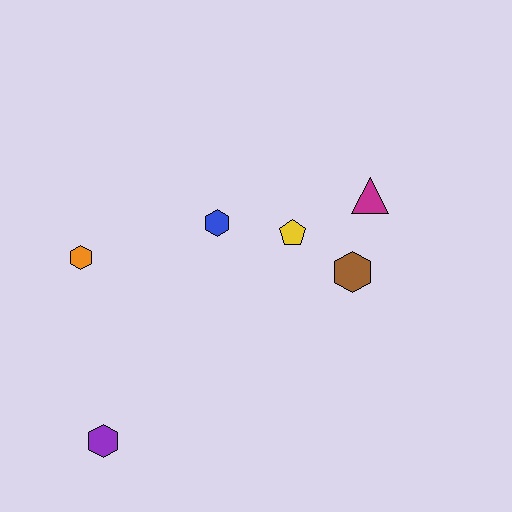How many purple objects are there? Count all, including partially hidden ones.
There is 1 purple object.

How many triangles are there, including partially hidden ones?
There is 1 triangle.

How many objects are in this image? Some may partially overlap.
There are 6 objects.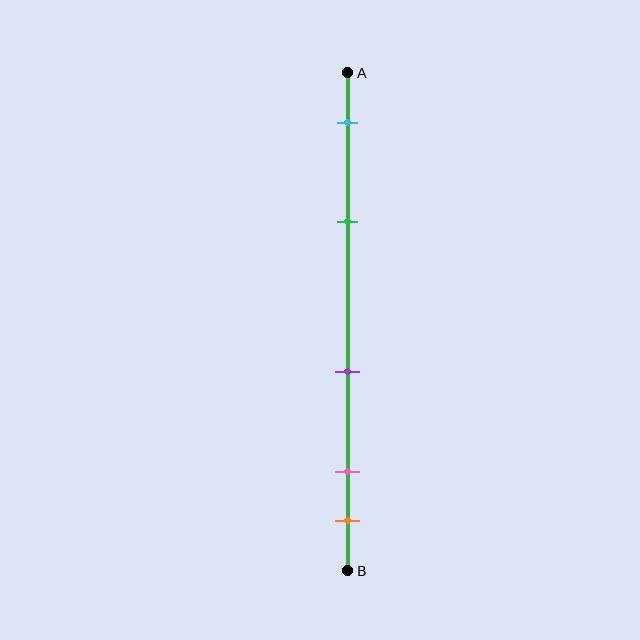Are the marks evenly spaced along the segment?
No, the marks are not evenly spaced.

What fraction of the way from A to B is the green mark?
The green mark is approximately 30% (0.3) of the way from A to B.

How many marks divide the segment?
There are 5 marks dividing the segment.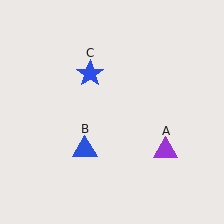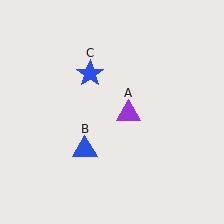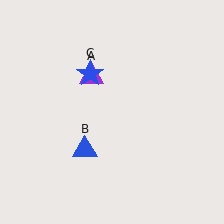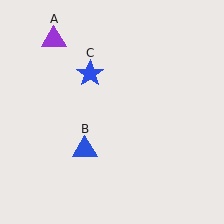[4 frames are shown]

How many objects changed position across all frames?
1 object changed position: purple triangle (object A).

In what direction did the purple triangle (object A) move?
The purple triangle (object A) moved up and to the left.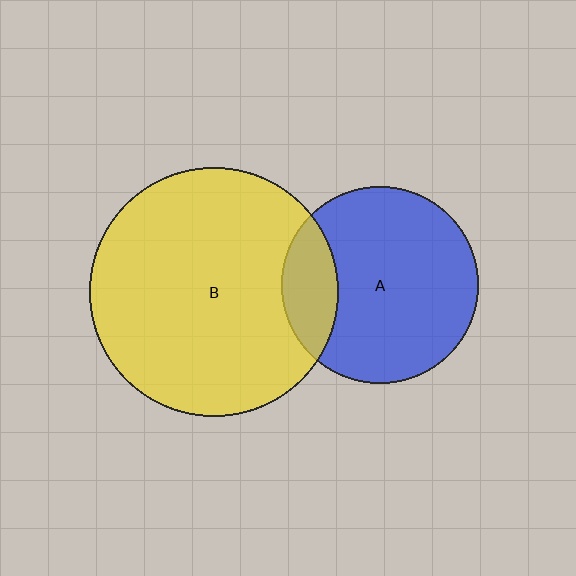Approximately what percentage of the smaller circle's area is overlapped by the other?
Approximately 20%.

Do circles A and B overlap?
Yes.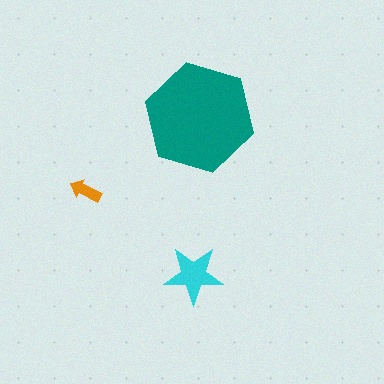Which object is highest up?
The teal hexagon is topmost.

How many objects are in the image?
There are 3 objects in the image.